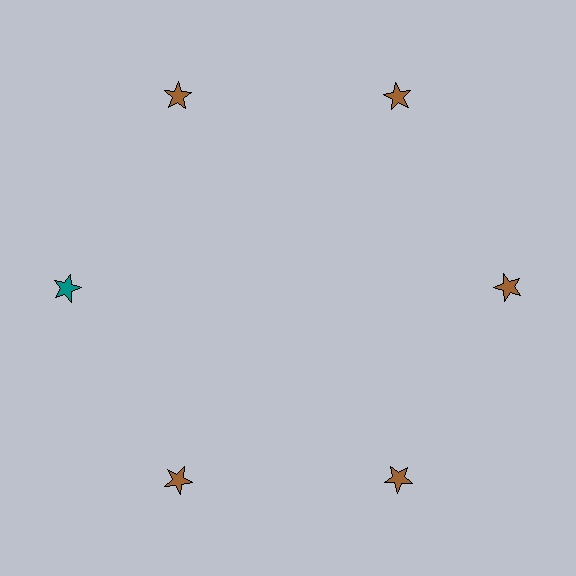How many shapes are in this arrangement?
There are 6 shapes arranged in a ring pattern.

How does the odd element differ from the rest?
It has a different color: teal instead of brown.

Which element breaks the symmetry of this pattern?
The teal star at roughly the 9 o'clock position breaks the symmetry. All other shapes are brown stars.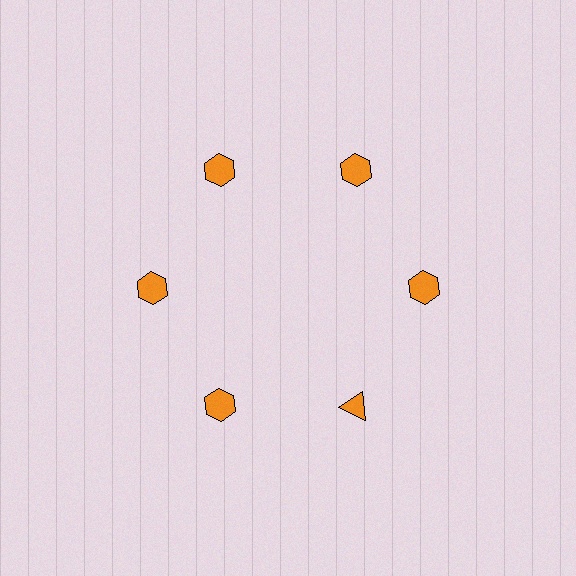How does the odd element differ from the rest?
It has a different shape: triangle instead of hexagon.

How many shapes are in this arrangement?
There are 6 shapes arranged in a ring pattern.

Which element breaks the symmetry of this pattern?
The orange triangle at roughly the 5 o'clock position breaks the symmetry. All other shapes are orange hexagons.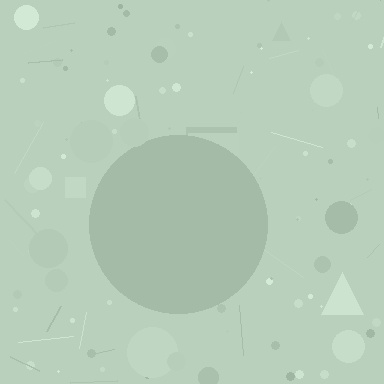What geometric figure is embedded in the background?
A circle is embedded in the background.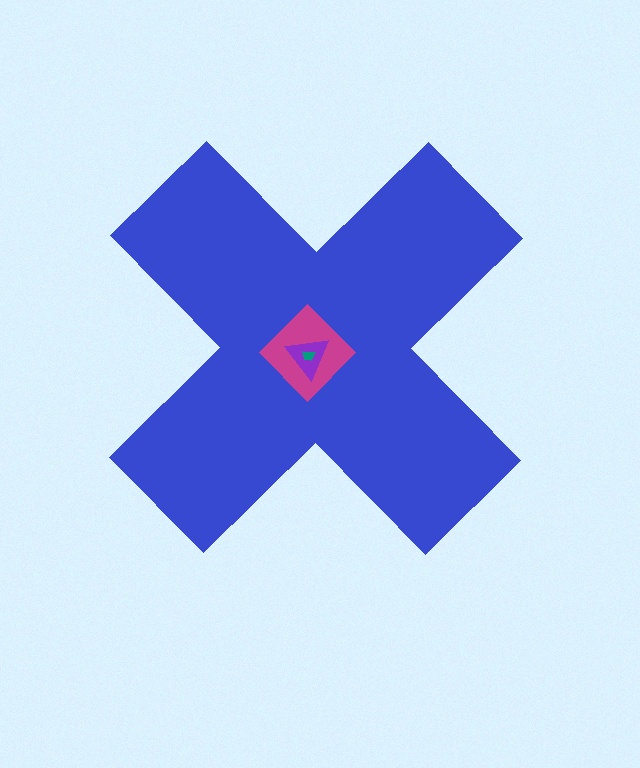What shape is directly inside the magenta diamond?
The purple triangle.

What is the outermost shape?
The blue cross.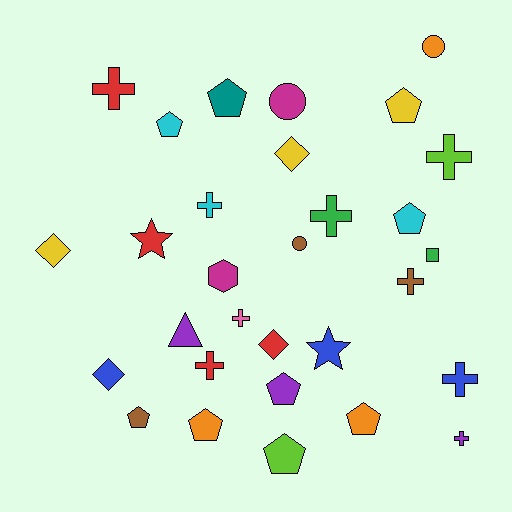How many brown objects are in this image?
There are 3 brown objects.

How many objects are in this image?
There are 30 objects.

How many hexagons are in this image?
There is 1 hexagon.